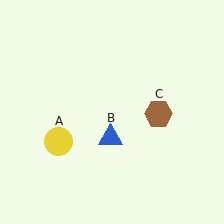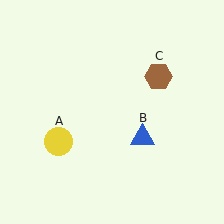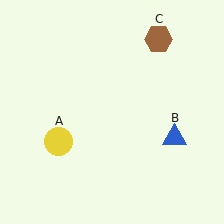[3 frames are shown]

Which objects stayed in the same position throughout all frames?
Yellow circle (object A) remained stationary.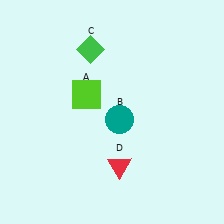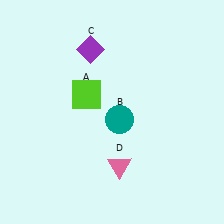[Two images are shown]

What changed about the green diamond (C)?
In Image 1, C is green. In Image 2, it changed to purple.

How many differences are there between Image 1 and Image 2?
There are 2 differences between the two images.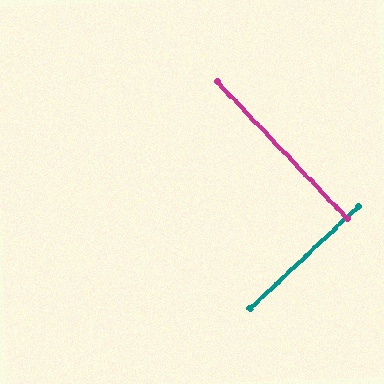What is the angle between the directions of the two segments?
Approximately 90 degrees.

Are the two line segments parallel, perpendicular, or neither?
Perpendicular — they meet at approximately 90°.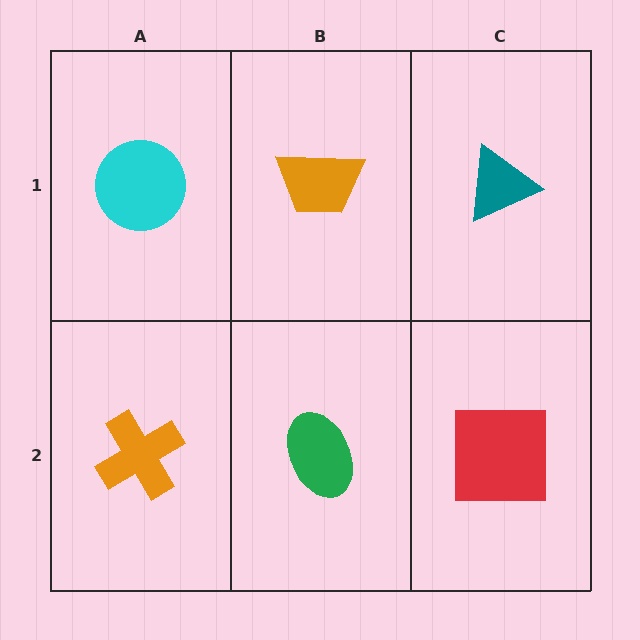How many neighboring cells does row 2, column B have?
3.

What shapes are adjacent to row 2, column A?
A cyan circle (row 1, column A), a green ellipse (row 2, column B).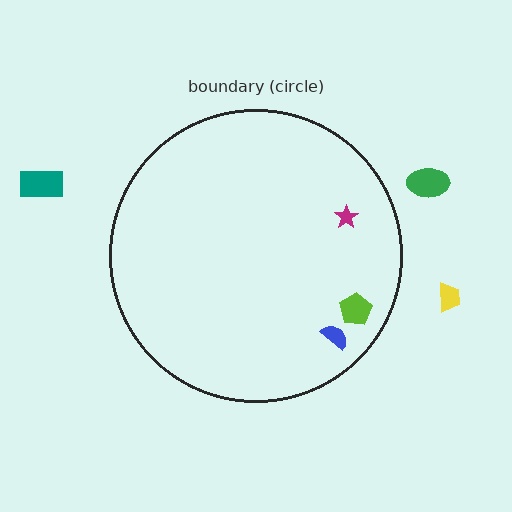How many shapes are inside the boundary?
3 inside, 3 outside.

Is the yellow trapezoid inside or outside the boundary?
Outside.